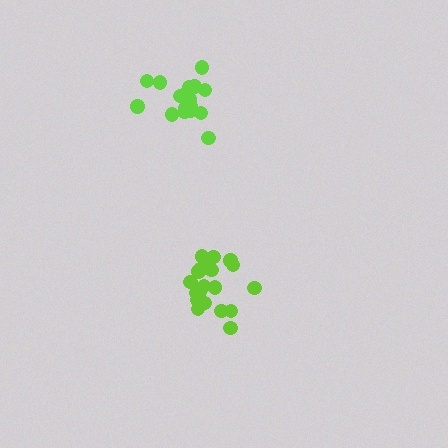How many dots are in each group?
Group 1: 17 dots, Group 2: 20 dots (37 total).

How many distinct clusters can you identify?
There are 2 distinct clusters.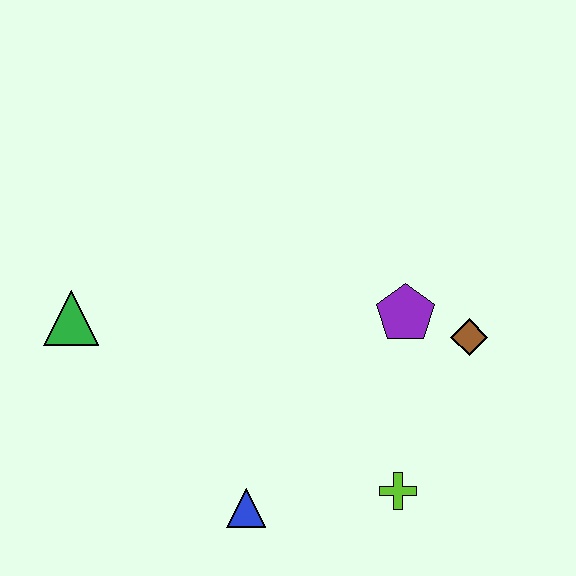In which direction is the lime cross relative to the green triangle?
The lime cross is to the right of the green triangle.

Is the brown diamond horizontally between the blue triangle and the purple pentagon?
No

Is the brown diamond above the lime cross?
Yes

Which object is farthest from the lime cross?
The green triangle is farthest from the lime cross.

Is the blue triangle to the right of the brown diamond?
No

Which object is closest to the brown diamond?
The purple pentagon is closest to the brown diamond.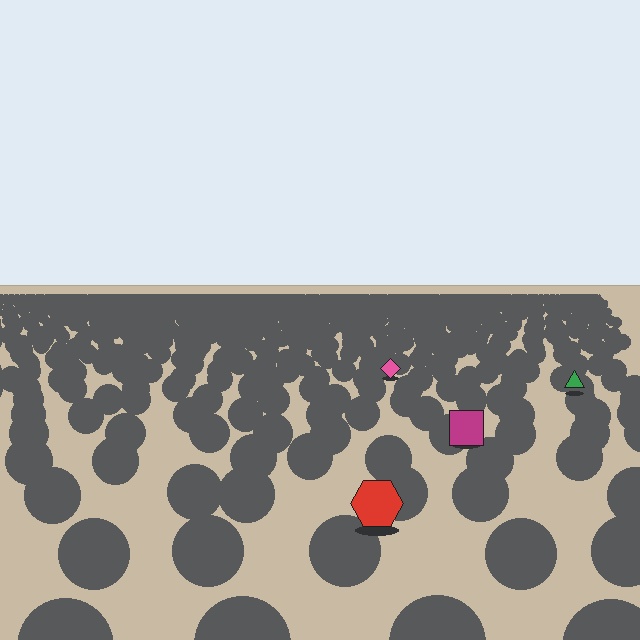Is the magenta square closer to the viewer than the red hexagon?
No. The red hexagon is closer — you can tell from the texture gradient: the ground texture is coarser near it.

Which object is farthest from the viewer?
The pink diamond is farthest from the viewer. It appears smaller and the ground texture around it is denser.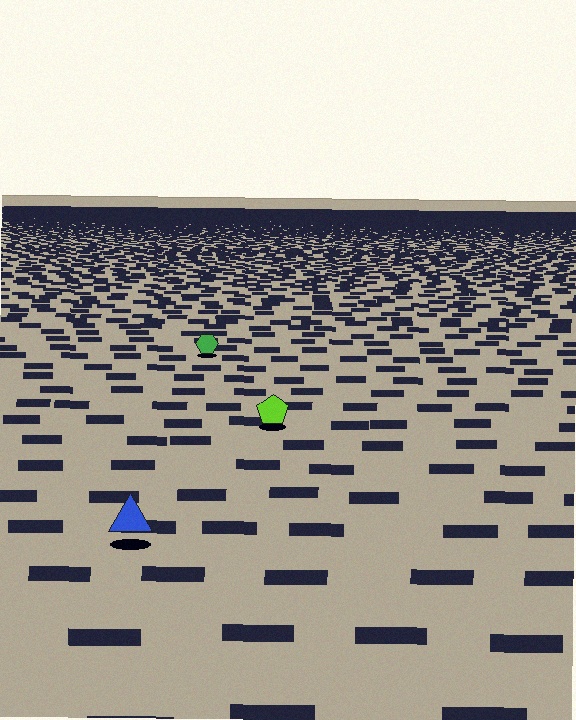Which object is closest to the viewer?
The blue triangle is closest. The texture marks near it are larger and more spread out.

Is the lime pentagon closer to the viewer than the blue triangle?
No. The blue triangle is closer — you can tell from the texture gradient: the ground texture is coarser near it.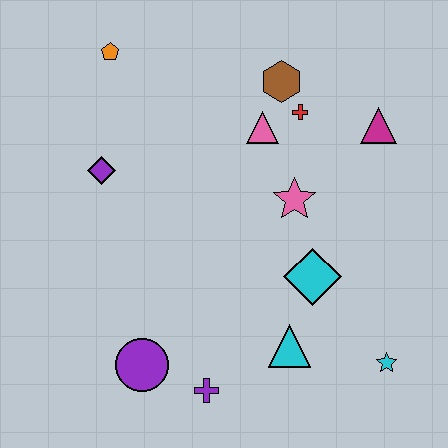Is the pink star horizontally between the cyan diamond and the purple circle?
Yes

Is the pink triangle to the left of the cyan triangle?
Yes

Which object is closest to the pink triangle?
The red cross is closest to the pink triangle.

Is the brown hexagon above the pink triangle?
Yes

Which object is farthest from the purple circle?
The magenta triangle is farthest from the purple circle.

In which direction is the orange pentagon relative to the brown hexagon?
The orange pentagon is to the left of the brown hexagon.